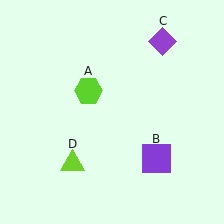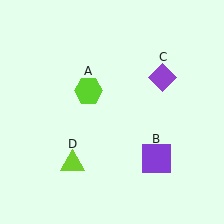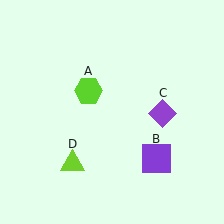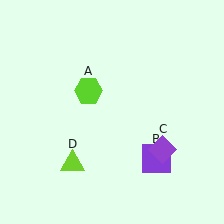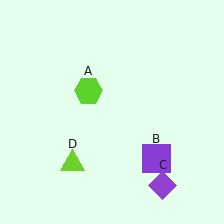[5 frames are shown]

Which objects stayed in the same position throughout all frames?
Lime hexagon (object A) and purple square (object B) and lime triangle (object D) remained stationary.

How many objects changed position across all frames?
1 object changed position: purple diamond (object C).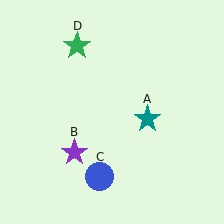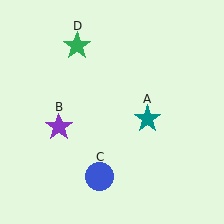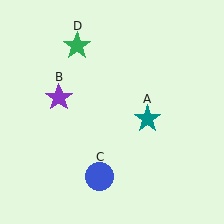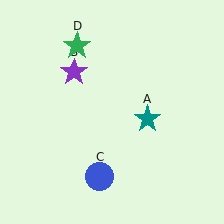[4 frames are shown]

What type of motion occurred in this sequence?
The purple star (object B) rotated clockwise around the center of the scene.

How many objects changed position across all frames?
1 object changed position: purple star (object B).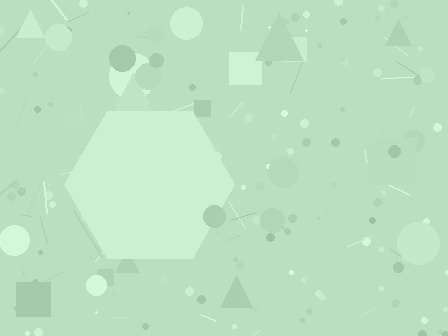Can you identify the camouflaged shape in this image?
The camouflaged shape is a hexagon.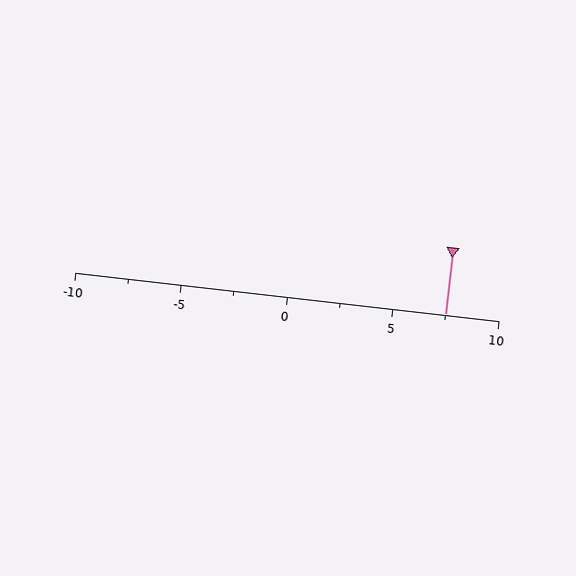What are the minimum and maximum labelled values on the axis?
The axis runs from -10 to 10.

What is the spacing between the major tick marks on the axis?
The major ticks are spaced 5 apart.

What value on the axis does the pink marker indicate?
The marker indicates approximately 7.5.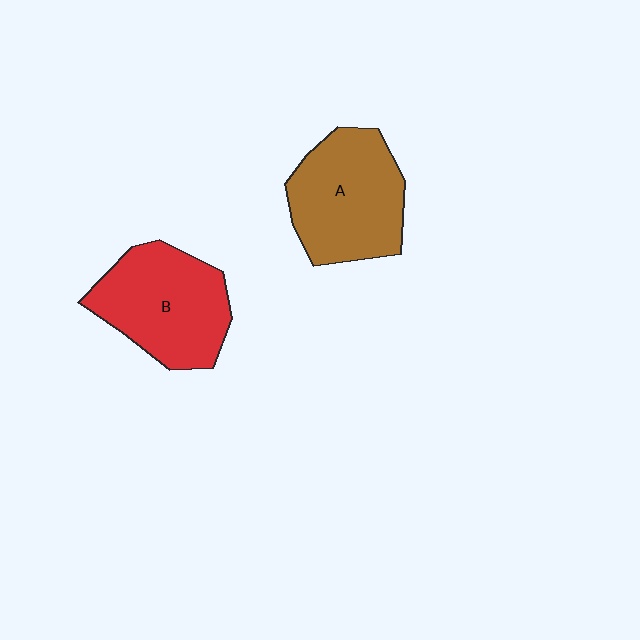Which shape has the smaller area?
Shape B (red).